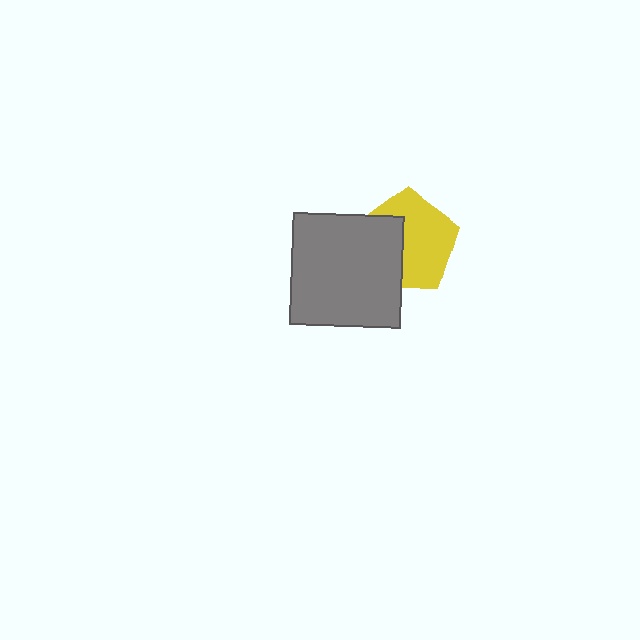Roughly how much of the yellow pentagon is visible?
About half of it is visible (roughly 60%).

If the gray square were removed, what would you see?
You would see the complete yellow pentagon.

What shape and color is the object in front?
The object in front is a gray square.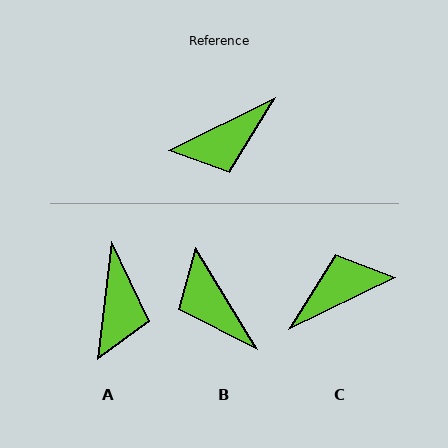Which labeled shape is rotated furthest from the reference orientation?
C, about 179 degrees away.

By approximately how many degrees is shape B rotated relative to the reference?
Approximately 85 degrees clockwise.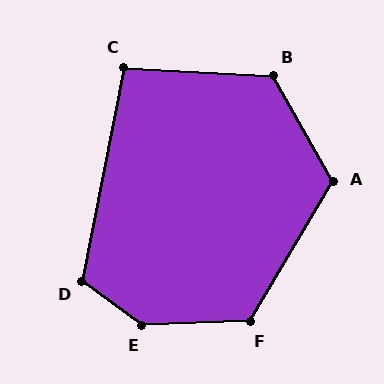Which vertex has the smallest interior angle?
C, at approximately 98 degrees.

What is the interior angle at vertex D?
Approximately 115 degrees (obtuse).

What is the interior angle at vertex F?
Approximately 123 degrees (obtuse).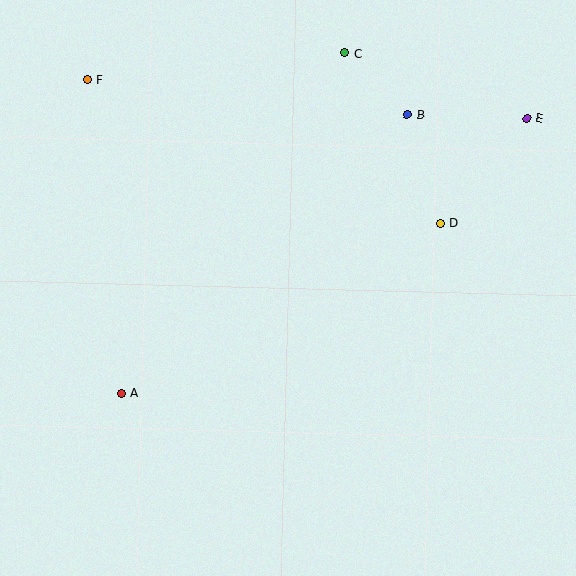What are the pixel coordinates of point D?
Point D is at (440, 223).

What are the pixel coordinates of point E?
Point E is at (527, 119).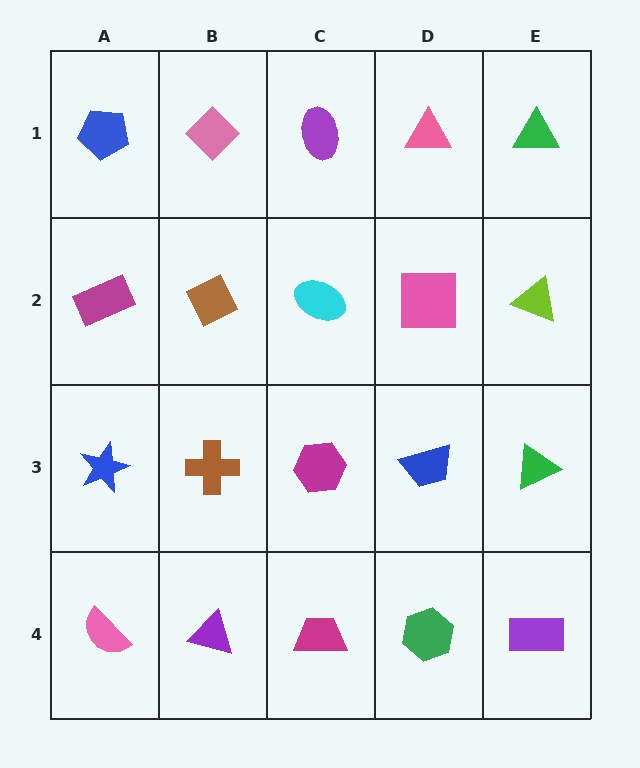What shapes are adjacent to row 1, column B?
A brown diamond (row 2, column B), a blue pentagon (row 1, column A), a purple ellipse (row 1, column C).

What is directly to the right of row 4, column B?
A magenta trapezoid.